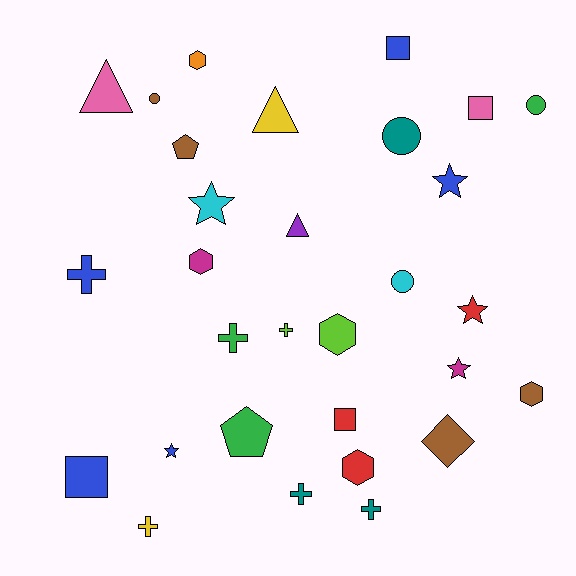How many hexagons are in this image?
There are 5 hexagons.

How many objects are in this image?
There are 30 objects.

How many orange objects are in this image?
There is 1 orange object.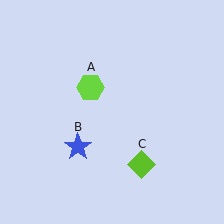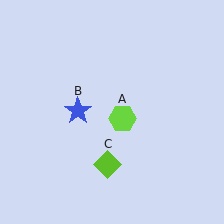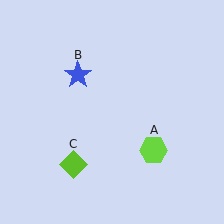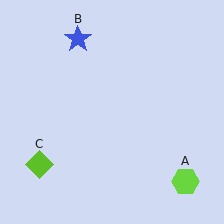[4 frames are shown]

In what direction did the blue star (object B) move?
The blue star (object B) moved up.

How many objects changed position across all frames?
3 objects changed position: lime hexagon (object A), blue star (object B), lime diamond (object C).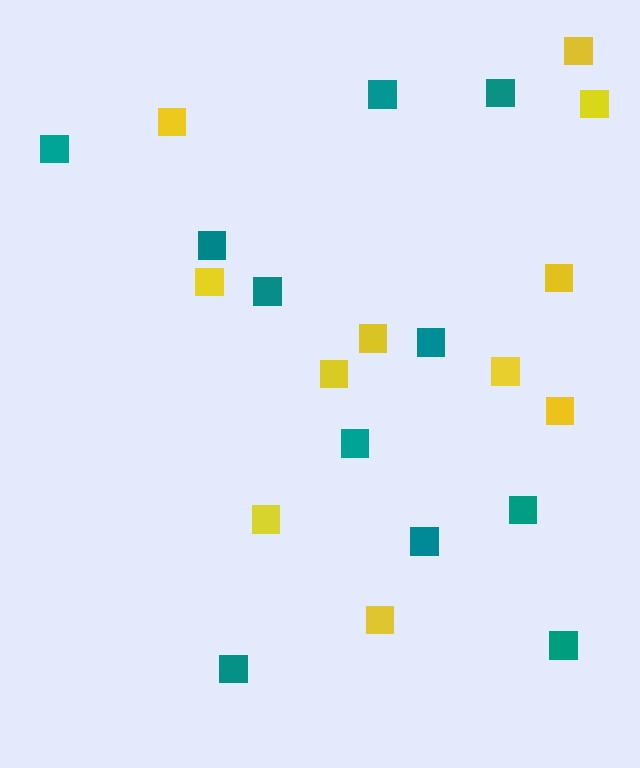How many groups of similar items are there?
There are 2 groups: one group of teal squares (11) and one group of yellow squares (11).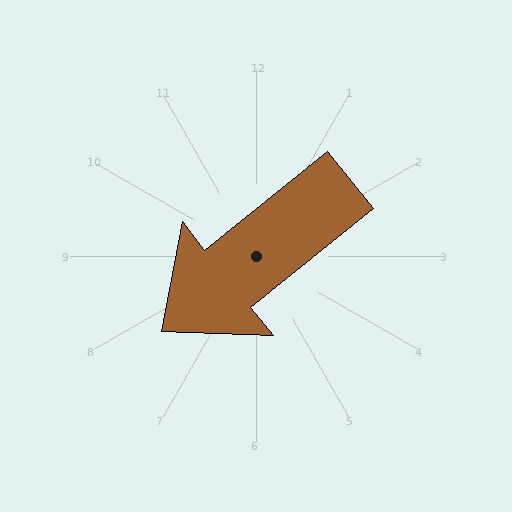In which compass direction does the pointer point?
Southwest.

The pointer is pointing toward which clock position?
Roughly 8 o'clock.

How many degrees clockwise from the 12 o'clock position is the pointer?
Approximately 231 degrees.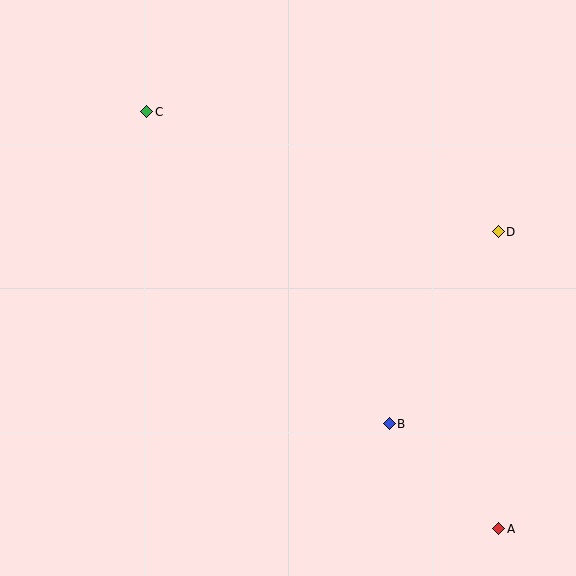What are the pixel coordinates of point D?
Point D is at (498, 232).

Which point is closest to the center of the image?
Point B at (389, 424) is closest to the center.